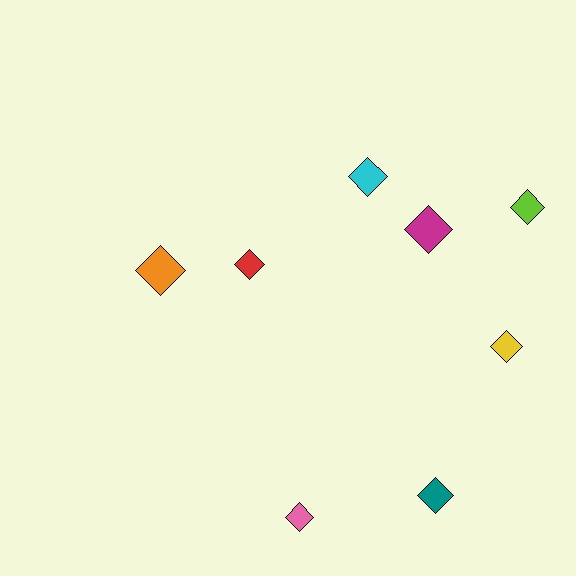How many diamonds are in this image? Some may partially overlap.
There are 8 diamonds.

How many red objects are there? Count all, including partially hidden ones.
There is 1 red object.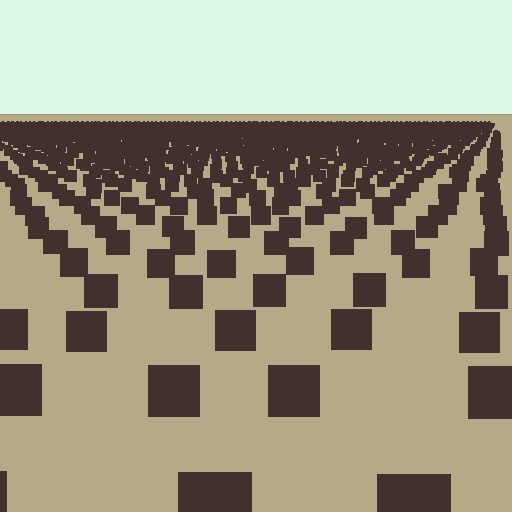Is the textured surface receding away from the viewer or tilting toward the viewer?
The surface is receding away from the viewer. Texture elements get smaller and denser toward the top.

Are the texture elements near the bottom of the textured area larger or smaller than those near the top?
Larger. Near the bottom, elements are closer to the viewer and appear at a bigger on-screen size.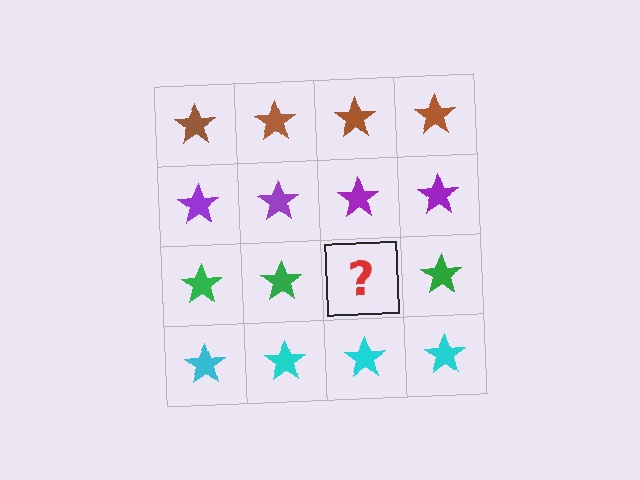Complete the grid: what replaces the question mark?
The question mark should be replaced with a green star.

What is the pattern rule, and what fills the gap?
The rule is that each row has a consistent color. The gap should be filled with a green star.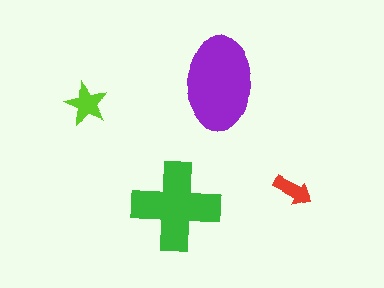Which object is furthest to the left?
The lime star is leftmost.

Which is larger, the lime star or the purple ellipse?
The purple ellipse.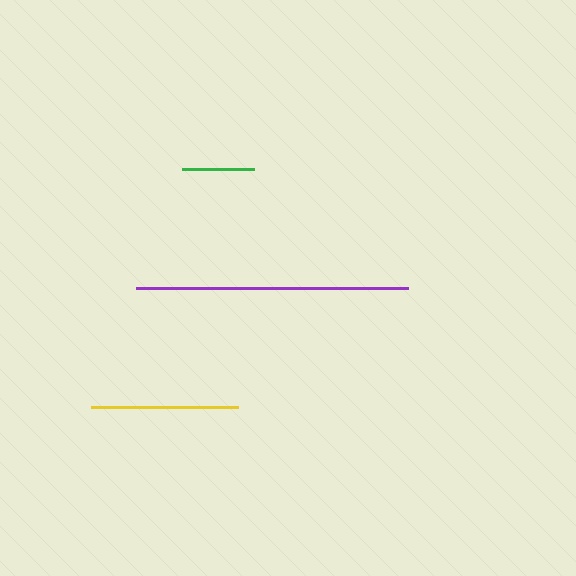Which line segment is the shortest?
The green line is the shortest at approximately 72 pixels.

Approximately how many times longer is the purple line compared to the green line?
The purple line is approximately 3.8 times the length of the green line.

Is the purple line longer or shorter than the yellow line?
The purple line is longer than the yellow line.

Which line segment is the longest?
The purple line is the longest at approximately 272 pixels.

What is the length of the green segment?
The green segment is approximately 72 pixels long.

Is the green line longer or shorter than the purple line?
The purple line is longer than the green line.